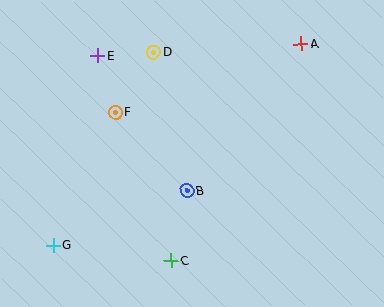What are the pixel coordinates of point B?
Point B is at (187, 191).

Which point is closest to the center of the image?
Point B at (187, 191) is closest to the center.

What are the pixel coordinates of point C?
Point C is at (171, 261).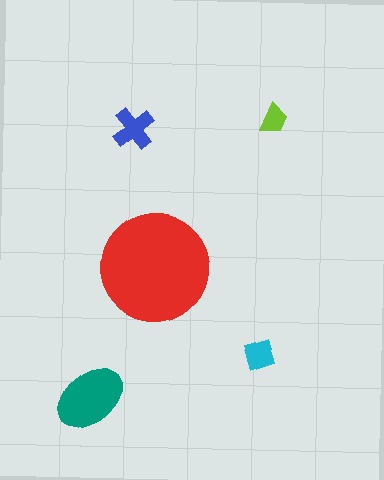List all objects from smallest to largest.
The lime trapezoid, the cyan diamond, the blue cross, the teal ellipse, the red circle.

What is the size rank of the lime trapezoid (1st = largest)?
5th.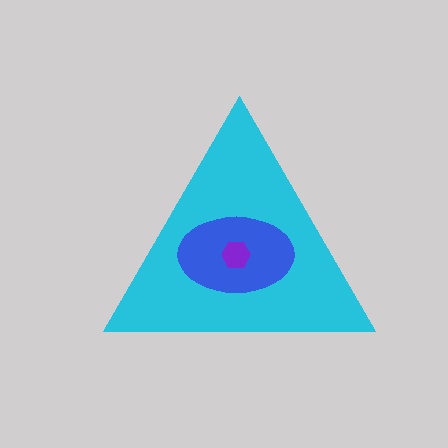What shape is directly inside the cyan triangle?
The blue ellipse.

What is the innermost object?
The purple hexagon.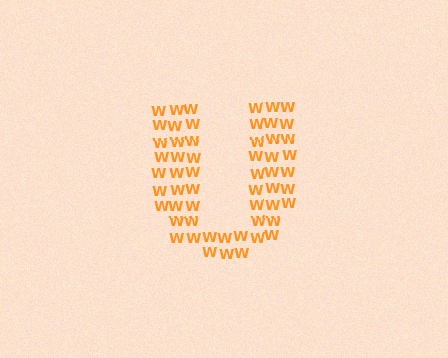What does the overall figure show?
The overall figure shows the letter U.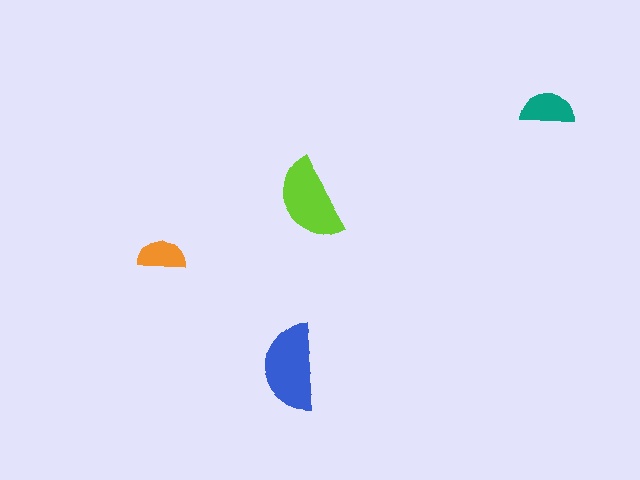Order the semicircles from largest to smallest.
the blue one, the lime one, the teal one, the orange one.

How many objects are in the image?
There are 4 objects in the image.